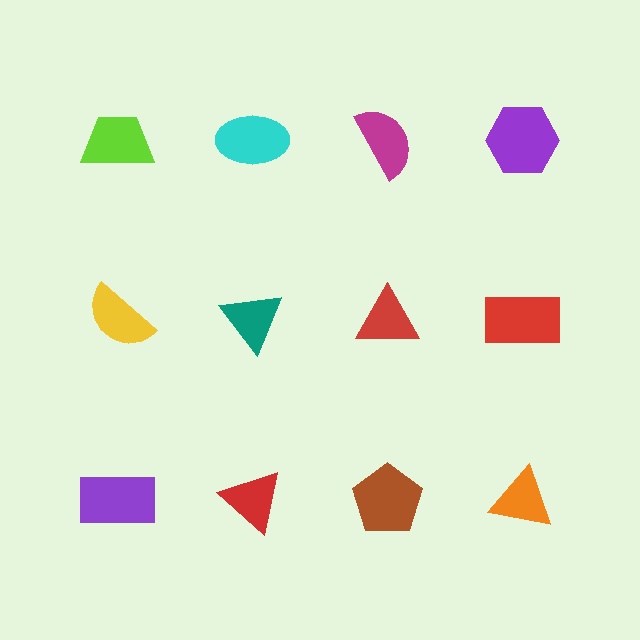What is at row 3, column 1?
A purple rectangle.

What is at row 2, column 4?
A red rectangle.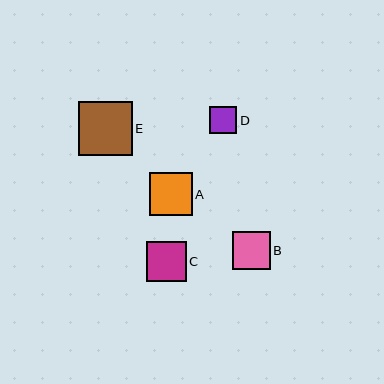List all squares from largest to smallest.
From largest to smallest: E, A, C, B, D.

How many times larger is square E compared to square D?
Square E is approximately 2.0 times the size of square D.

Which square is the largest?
Square E is the largest with a size of approximately 53 pixels.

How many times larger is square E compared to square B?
Square E is approximately 1.4 times the size of square B.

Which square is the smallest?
Square D is the smallest with a size of approximately 27 pixels.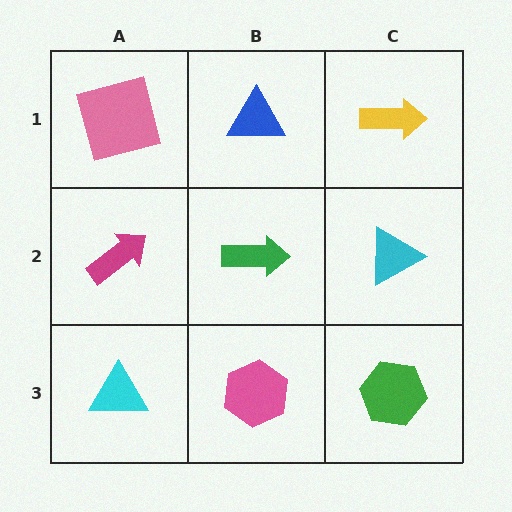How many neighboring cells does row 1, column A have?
2.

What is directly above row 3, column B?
A green arrow.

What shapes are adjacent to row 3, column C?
A cyan triangle (row 2, column C), a pink hexagon (row 3, column B).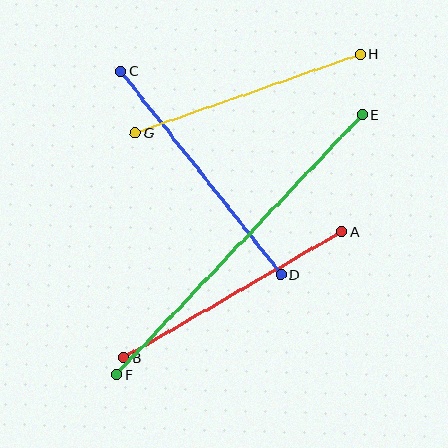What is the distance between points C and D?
The distance is approximately 258 pixels.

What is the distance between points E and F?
The distance is approximately 358 pixels.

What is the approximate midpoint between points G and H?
The midpoint is at approximately (248, 93) pixels.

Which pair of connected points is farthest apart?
Points E and F are farthest apart.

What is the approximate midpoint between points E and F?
The midpoint is at approximately (239, 245) pixels.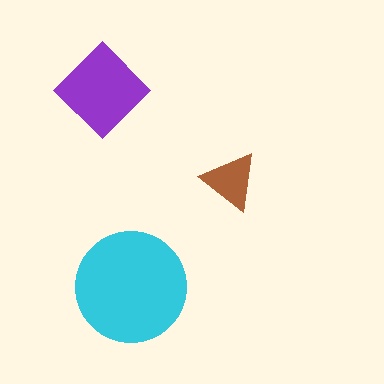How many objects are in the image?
There are 3 objects in the image.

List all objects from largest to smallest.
The cyan circle, the purple diamond, the brown triangle.